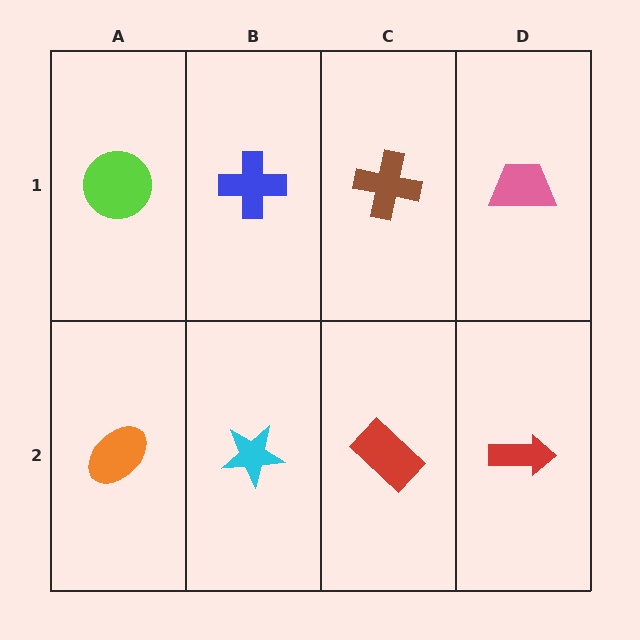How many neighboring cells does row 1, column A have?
2.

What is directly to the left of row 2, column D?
A red rectangle.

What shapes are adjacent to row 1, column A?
An orange ellipse (row 2, column A), a blue cross (row 1, column B).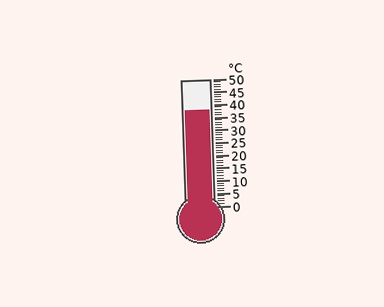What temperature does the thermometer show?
The thermometer shows approximately 38°C.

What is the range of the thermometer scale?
The thermometer scale ranges from 0°C to 50°C.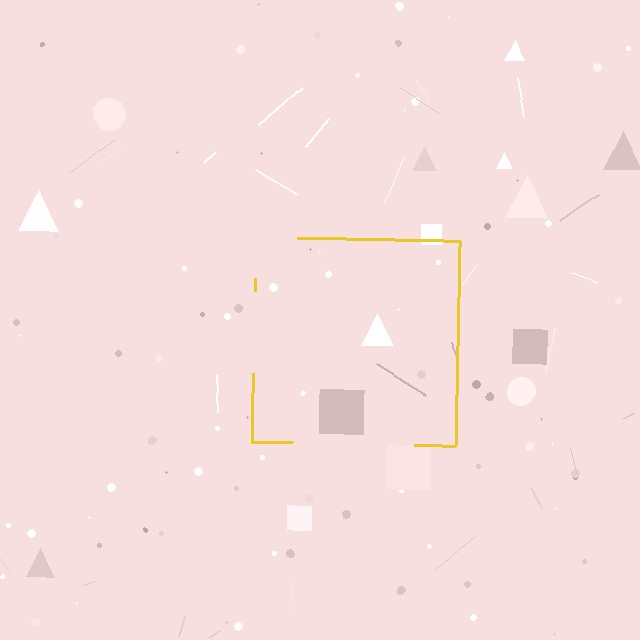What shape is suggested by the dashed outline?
The dashed outline suggests a square.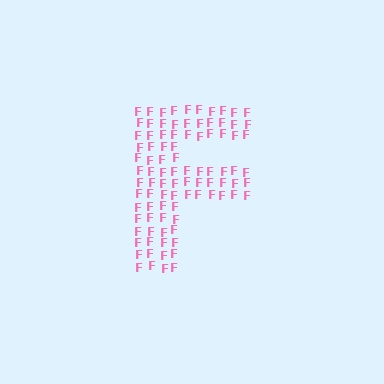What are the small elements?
The small elements are letter F's.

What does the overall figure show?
The overall figure shows the letter F.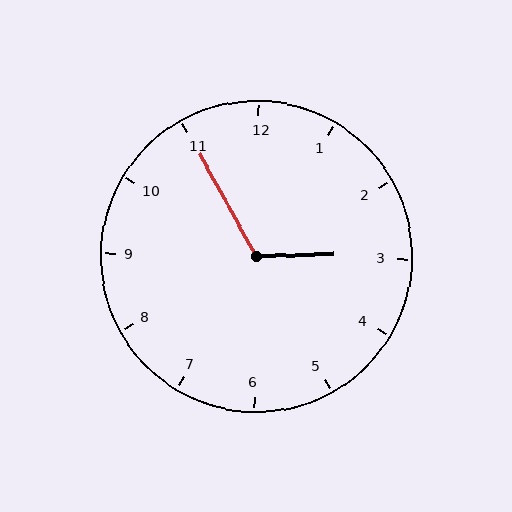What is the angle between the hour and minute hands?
Approximately 118 degrees.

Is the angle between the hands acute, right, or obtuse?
It is obtuse.